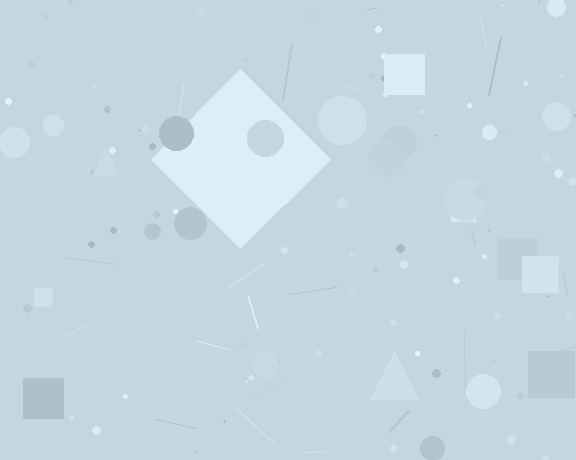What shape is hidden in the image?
A diamond is hidden in the image.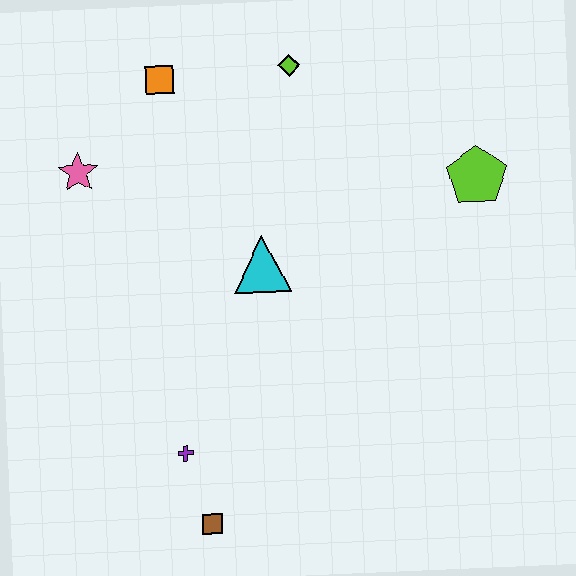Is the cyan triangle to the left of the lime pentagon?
Yes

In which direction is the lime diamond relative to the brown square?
The lime diamond is above the brown square.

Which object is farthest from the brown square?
The lime diamond is farthest from the brown square.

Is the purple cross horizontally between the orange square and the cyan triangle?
Yes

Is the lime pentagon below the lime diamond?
Yes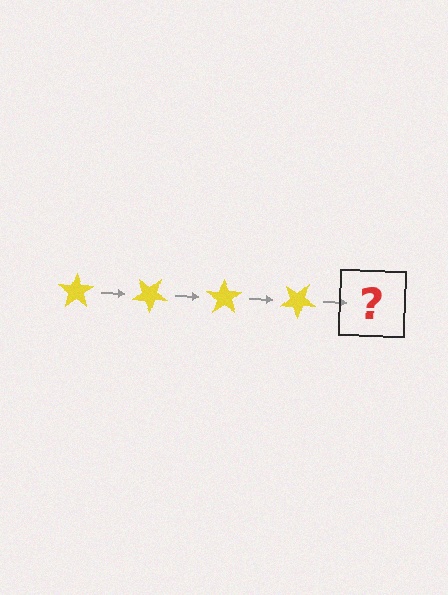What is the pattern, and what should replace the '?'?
The pattern is that the star rotates 35 degrees each step. The '?' should be a yellow star rotated 140 degrees.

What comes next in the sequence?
The next element should be a yellow star rotated 140 degrees.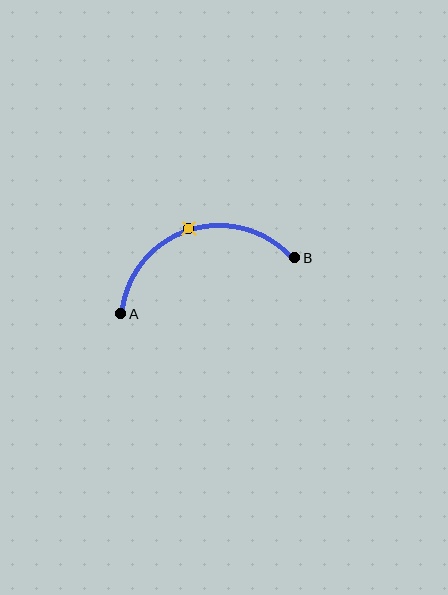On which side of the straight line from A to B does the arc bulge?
The arc bulges above the straight line connecting A and B.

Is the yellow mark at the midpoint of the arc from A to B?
Yes. The yellow mark lies on the arc at equal arc-length from both A and B — it is the arc midpoint.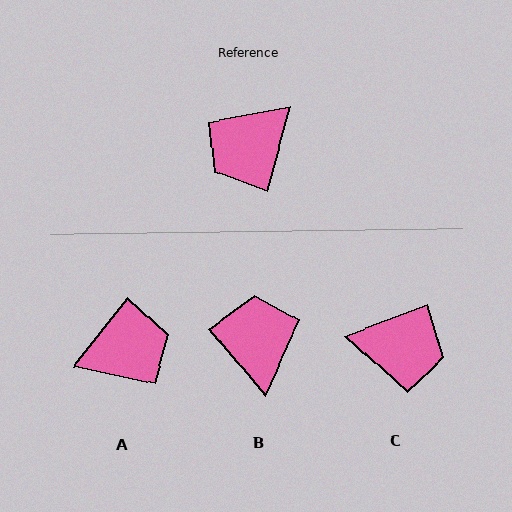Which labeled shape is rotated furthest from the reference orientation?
A, about 157 degrees away.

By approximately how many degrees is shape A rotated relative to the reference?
Approximately 157 degrees counter-clockwise.